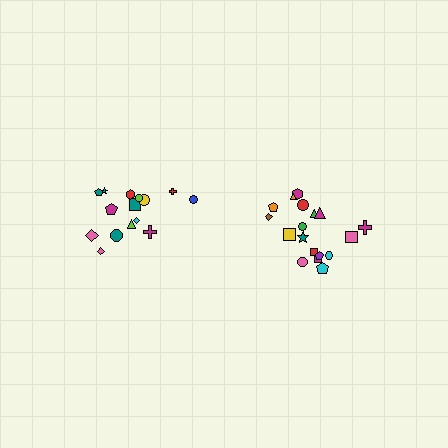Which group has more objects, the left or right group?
The right group.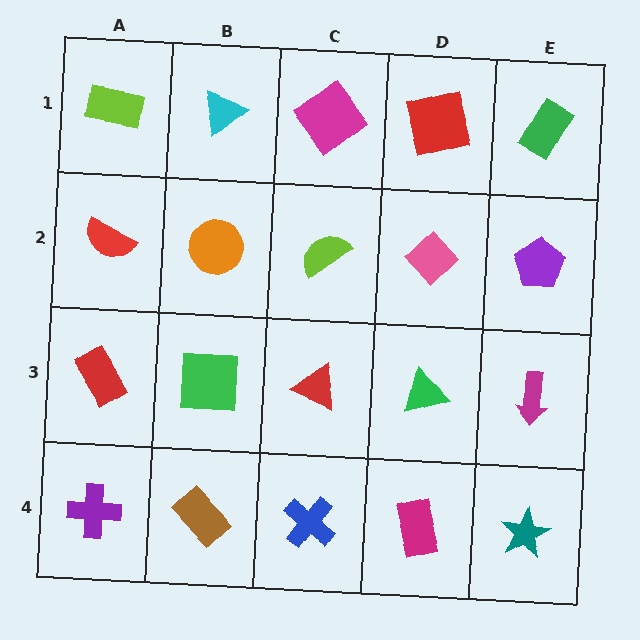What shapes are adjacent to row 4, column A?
A red rectangle (row 3, column A), a brown rectangle (row 4, column B).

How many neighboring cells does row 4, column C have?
3.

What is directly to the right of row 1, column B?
A magenta diamond.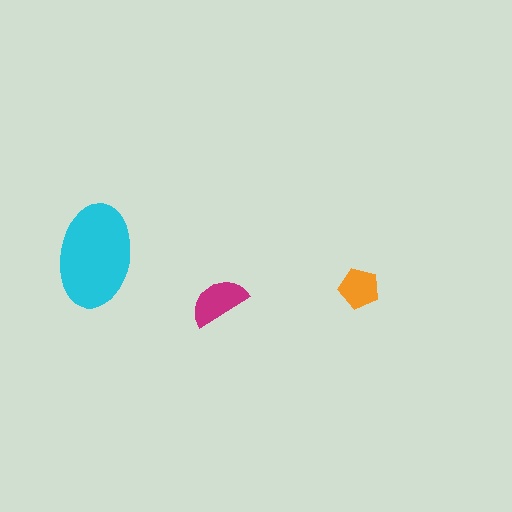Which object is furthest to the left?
The cyan ellipse is leftmost.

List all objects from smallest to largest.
The orange pentagon, the magenta semicircle, the cyan ellipse.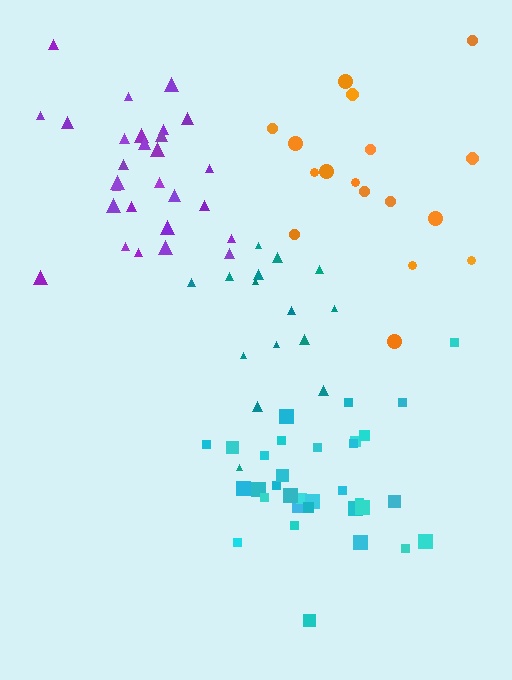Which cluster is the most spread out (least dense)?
Orange.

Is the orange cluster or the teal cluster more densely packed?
Teal.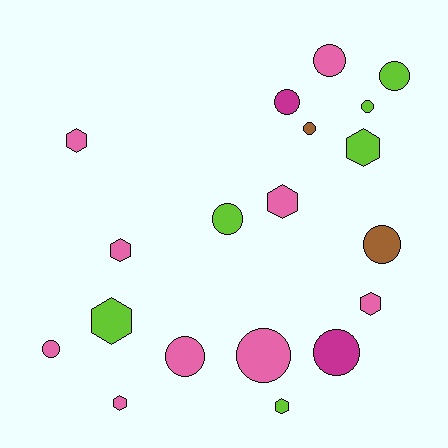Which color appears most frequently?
Pink, with 9 objects.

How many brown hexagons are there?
There are no brown hexagons.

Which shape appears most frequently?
Circle, with 11 objects.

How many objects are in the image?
There are 19 objects.